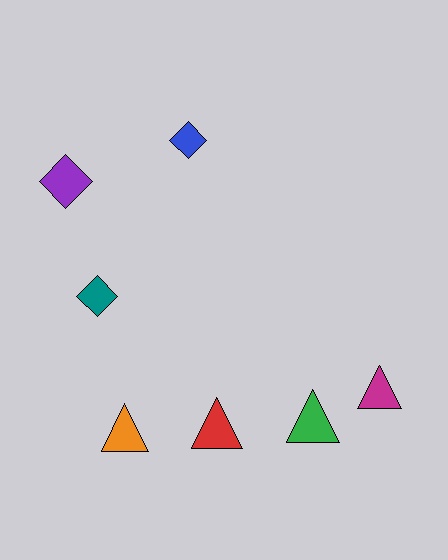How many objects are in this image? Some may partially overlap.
There are 7 objects.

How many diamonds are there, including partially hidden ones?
There are 3 diamonds.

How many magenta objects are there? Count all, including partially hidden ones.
There is 1 magenta object.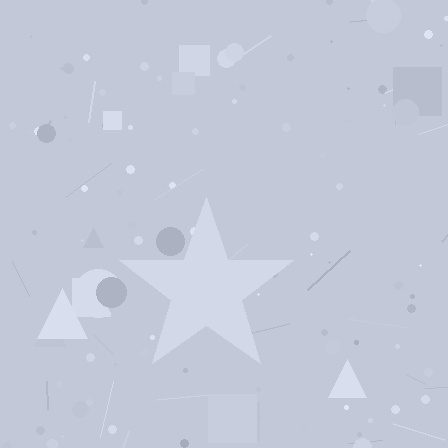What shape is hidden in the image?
A star is hidden in the image.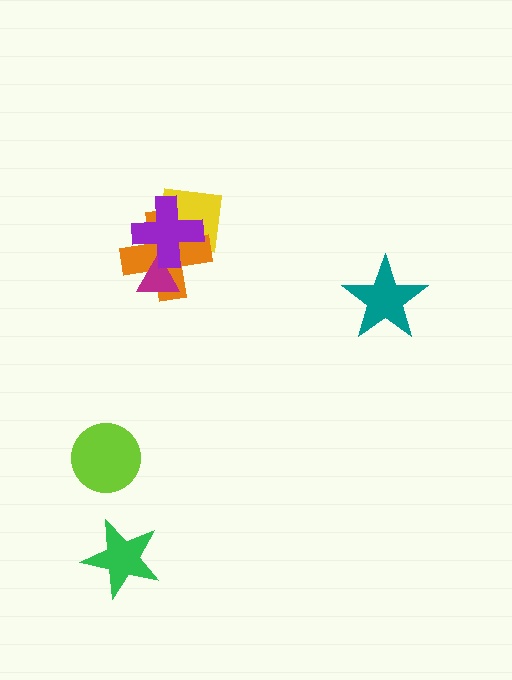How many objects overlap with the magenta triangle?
2 objects overlap with the magenta triangle.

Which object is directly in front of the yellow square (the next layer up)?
The orange cross is directly in front of the yellow square.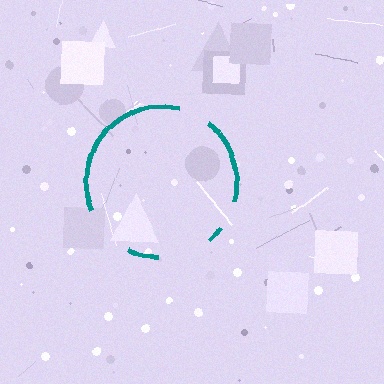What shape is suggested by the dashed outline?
The dashed outline suggests a circle.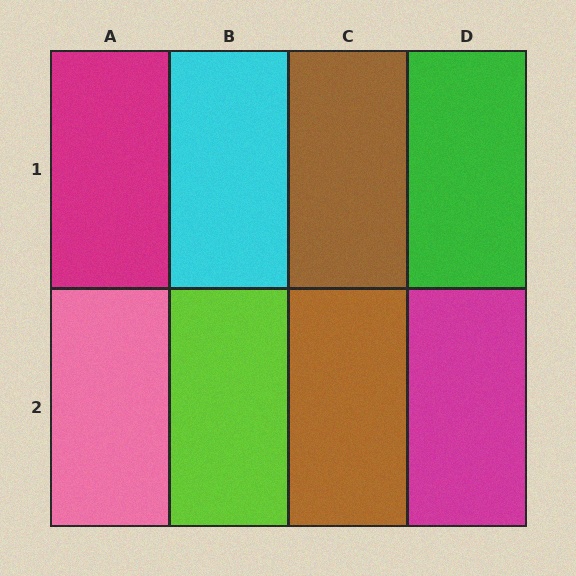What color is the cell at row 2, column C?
Brown.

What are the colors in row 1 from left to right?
Magenta, cyan, brown, green.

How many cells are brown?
2 cells are brown.